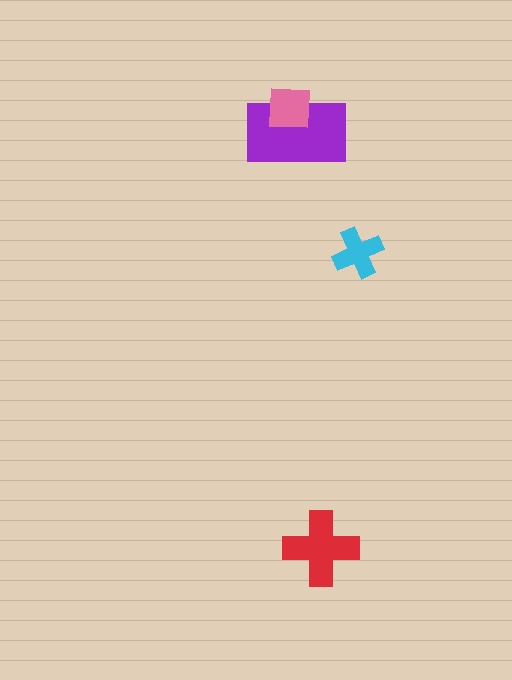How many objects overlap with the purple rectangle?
1 object overlaps with the purple rectangle.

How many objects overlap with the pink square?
1 object overlaps with the pink square.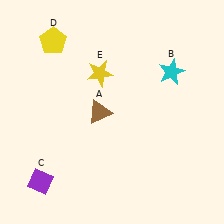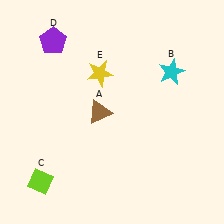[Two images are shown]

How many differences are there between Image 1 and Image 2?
There are 2 differences between the two images.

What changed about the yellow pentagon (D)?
In Image 1, D is yellow. In Image 2, it changed to purple.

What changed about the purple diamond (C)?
In Image 1, C is purple. In Image 2, it changed to lime.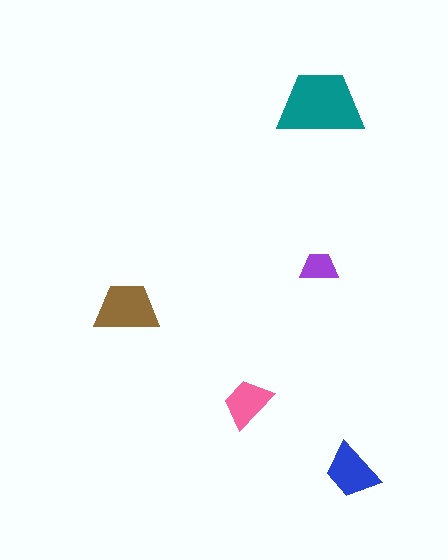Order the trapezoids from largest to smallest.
the teal one, the brown one, the blue one, the pink one, the purple one.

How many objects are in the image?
There are 5 objects in the image.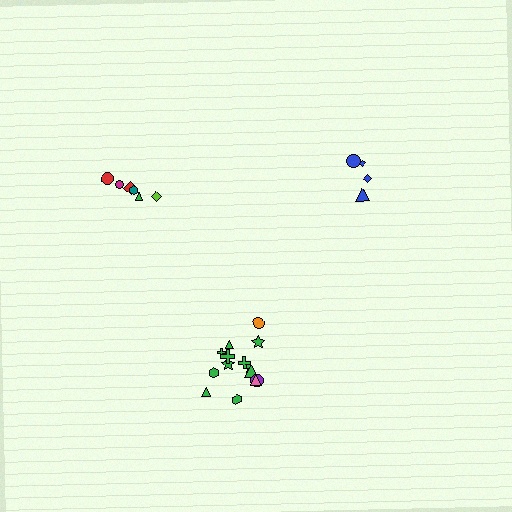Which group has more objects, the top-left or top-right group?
The top-left group.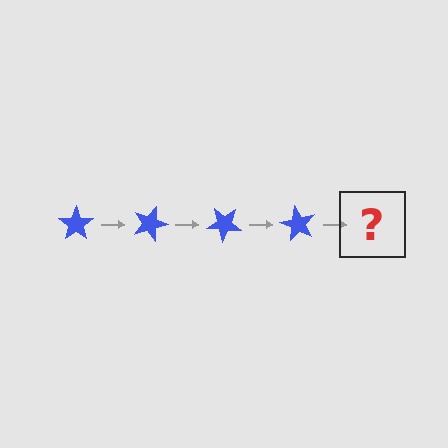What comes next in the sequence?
The next element should be a blue star rotated 80 degrees.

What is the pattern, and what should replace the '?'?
The pattern is that the star rotates 20 degrees each step. The '?' should be a blue star rotated 80 degrees.